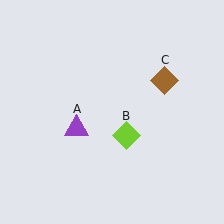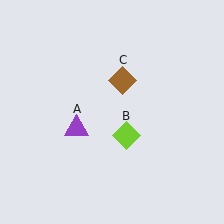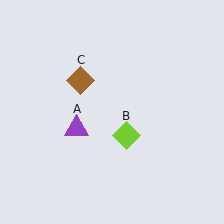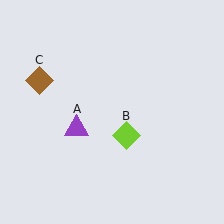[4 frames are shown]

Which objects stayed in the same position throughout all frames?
Purple triangle (object A) and lime diamond (object B) remained stationary.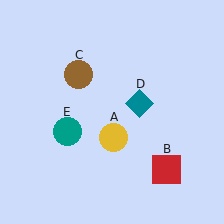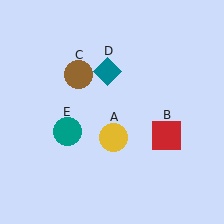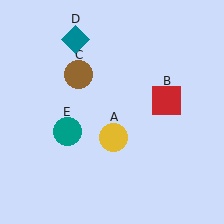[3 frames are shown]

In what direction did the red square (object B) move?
The red square (object B) moved up.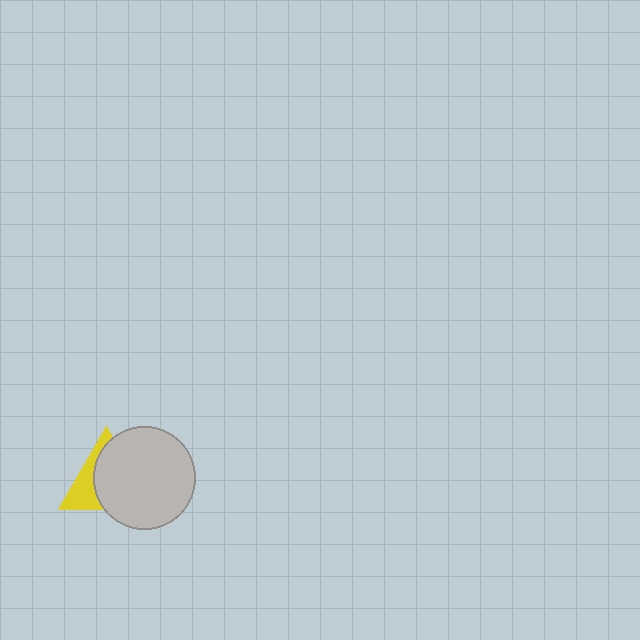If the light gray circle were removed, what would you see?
You would see the complete yellow triangle.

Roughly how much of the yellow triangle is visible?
A small part of it is visible (roughly 36%).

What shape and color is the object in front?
The object in front is a light gray circle.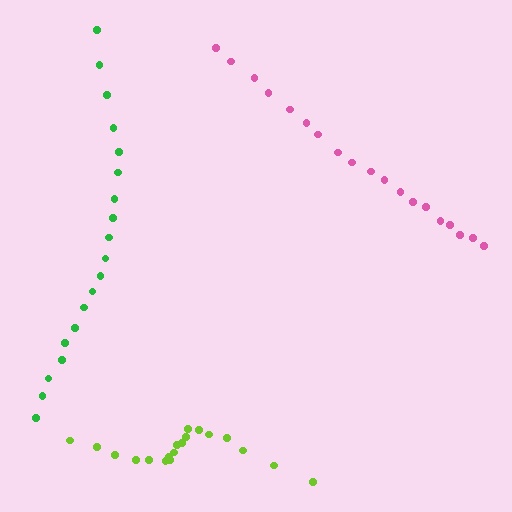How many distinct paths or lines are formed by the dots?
There are 3 distinct paths.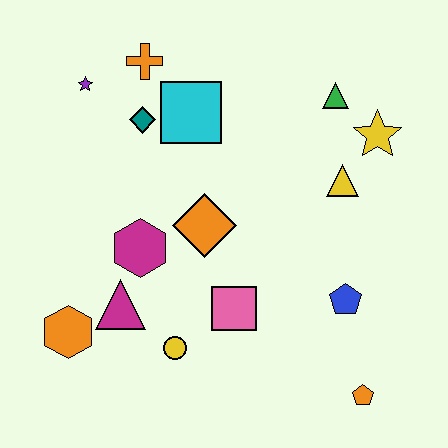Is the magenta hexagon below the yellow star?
Yes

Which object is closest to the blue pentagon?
The orange pentagon is closest to the blue pentagon.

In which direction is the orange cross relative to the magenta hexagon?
The orange cross is above the magenta hexagon.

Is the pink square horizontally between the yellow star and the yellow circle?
Yes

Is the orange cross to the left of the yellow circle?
Yes